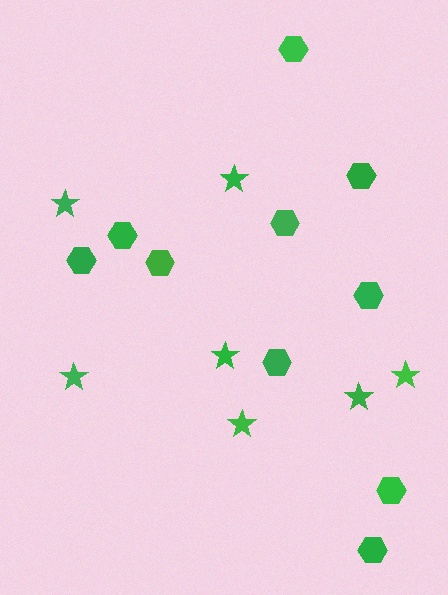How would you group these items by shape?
There are 2 groups: one group of hexagons (10) and one group of stars (7).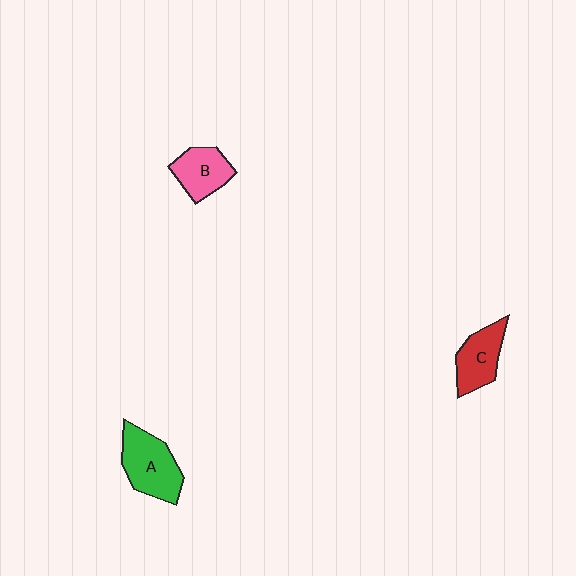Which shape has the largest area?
Shape A (green).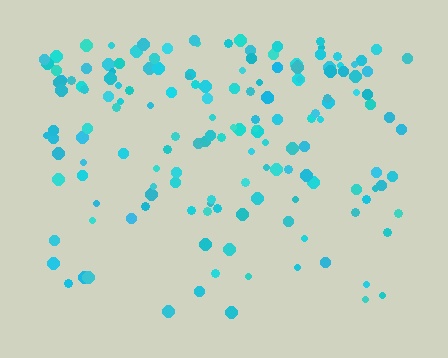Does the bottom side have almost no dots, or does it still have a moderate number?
Still a moderate number, just noticeably fewer than the top.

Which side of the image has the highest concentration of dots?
The top.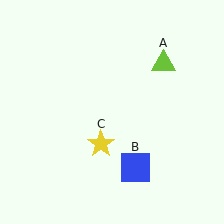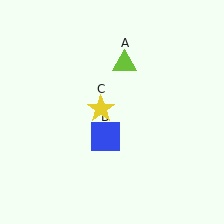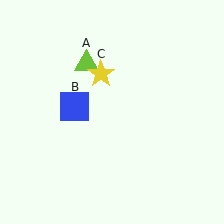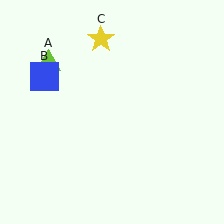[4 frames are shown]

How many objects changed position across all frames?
3 objects changed position: lime triangle (object A), blue square (object B), yellow star (object C).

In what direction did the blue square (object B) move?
The blue square (object B) moved up and to the left.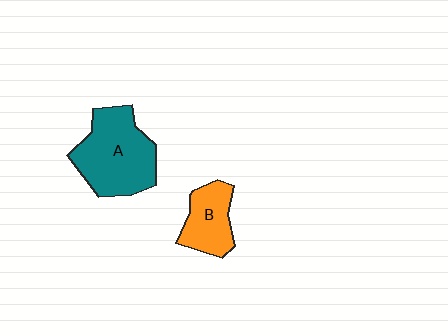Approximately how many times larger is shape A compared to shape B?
Approximately 1.8 times.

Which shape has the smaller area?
Shape B (orange).